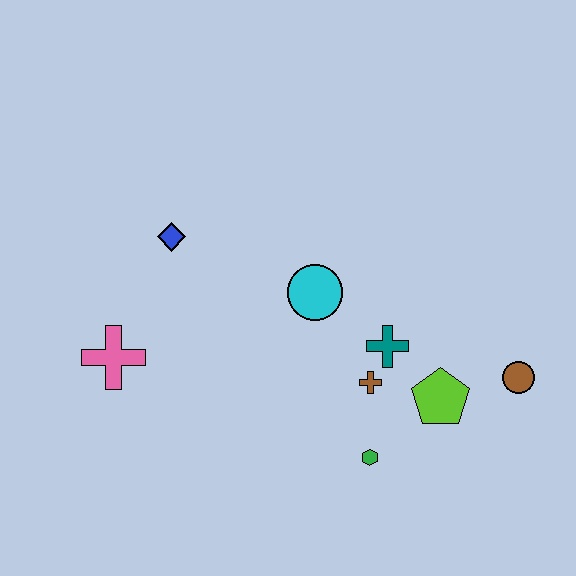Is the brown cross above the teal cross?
No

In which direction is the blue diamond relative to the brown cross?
The blue diamond is to the left of the brown cross.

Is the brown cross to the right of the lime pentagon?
No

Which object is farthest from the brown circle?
The pink cross is farthest from the brown circle.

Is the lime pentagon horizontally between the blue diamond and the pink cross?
No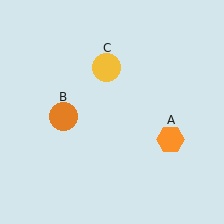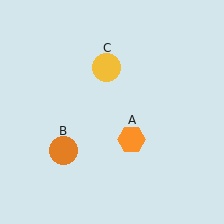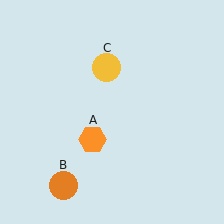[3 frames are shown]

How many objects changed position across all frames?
2 objects changed position: orange hexagon (object A), orange circle (object B).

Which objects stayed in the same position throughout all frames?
Yellow circle (object C) remained stationary.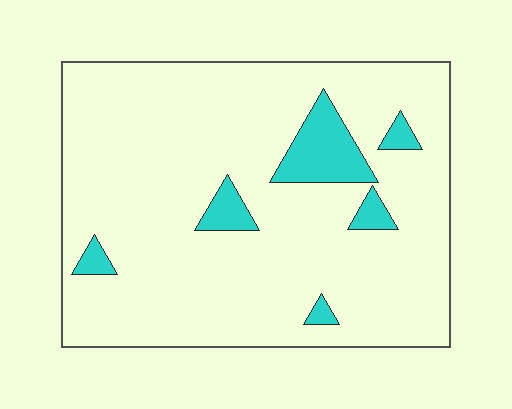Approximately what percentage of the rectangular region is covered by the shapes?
Approximately 10%.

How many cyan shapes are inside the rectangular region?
6.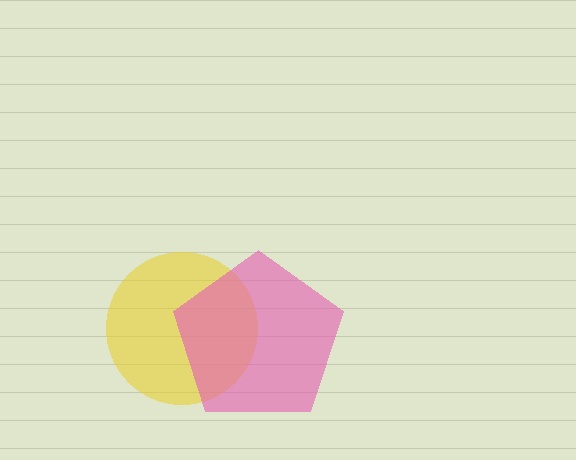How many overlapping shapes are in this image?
There are 2 overlapping shapes in the image.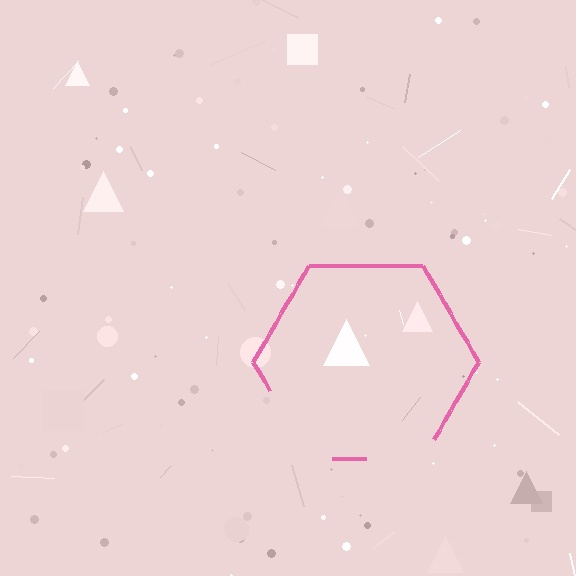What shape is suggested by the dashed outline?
The dashed outline suggests a hexagon.